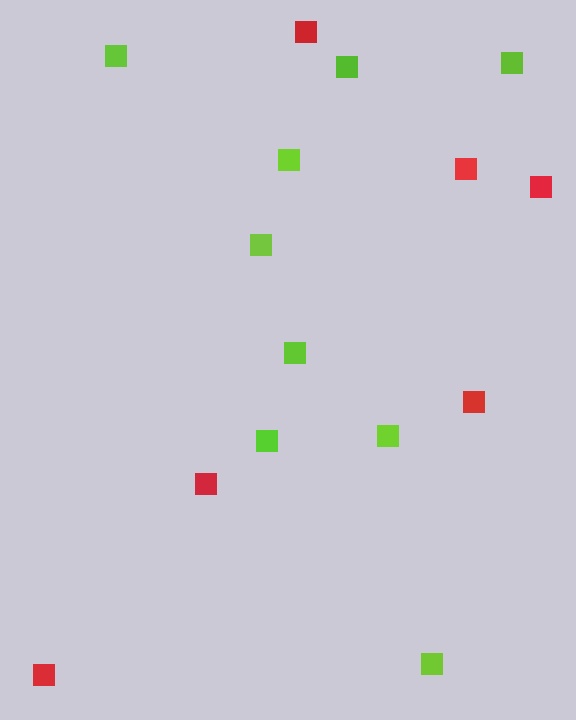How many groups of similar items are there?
There are 2 groups: one group of red squares (6) and one group of lime squares (9).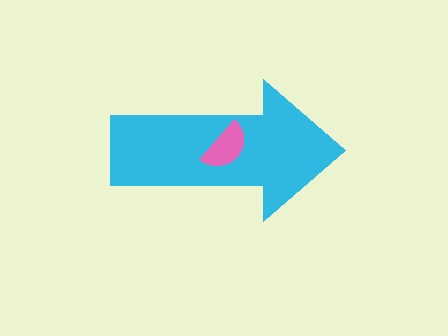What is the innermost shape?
The pink semicircle.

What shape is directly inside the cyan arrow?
The pink semicircle.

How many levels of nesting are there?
2.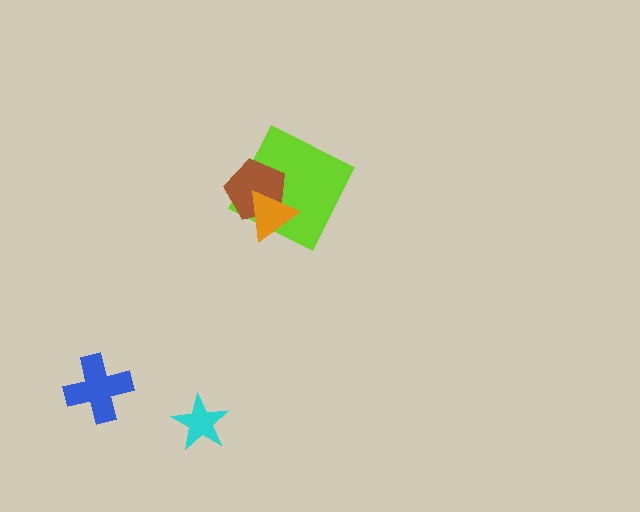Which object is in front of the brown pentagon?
The orange triangle is in front of the brown pentagon.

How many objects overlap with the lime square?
2 objects overlap with the lime square.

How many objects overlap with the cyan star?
0 objects overlap with the cyan star.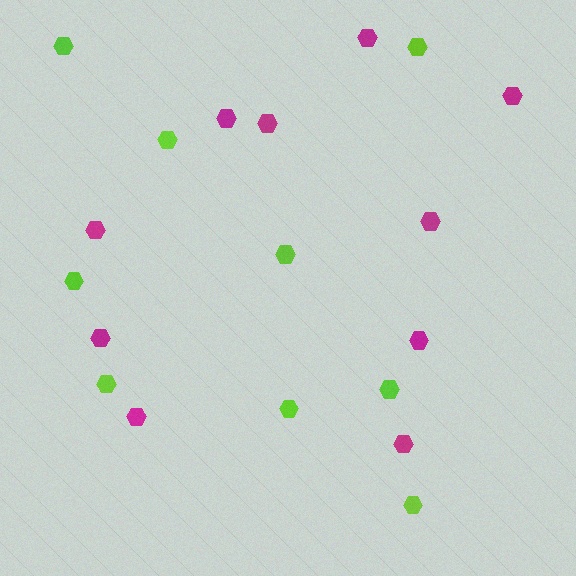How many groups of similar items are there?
There are 2 groups: one group of magenta hexagons (10) and one group of lime hexagons (9).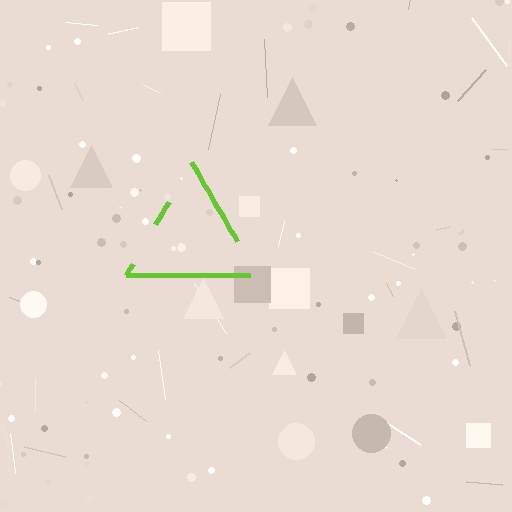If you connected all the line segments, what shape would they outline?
They would outline a triangle.